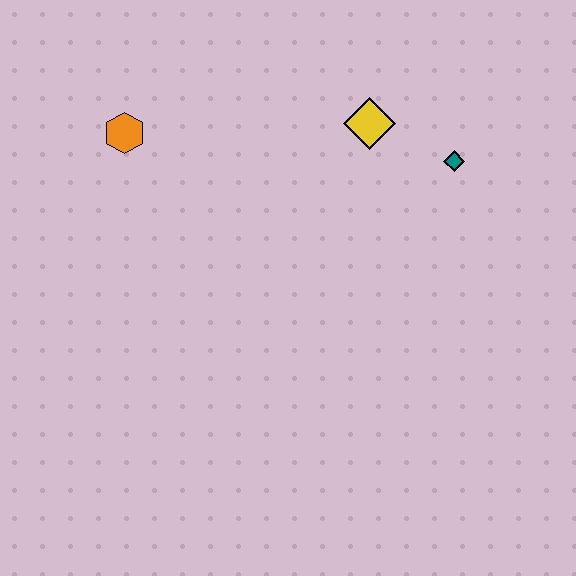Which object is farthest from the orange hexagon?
The teal diamond is farthest from the orange hexagon.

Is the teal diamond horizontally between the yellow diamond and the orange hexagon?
No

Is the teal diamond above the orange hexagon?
No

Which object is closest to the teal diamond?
The yellow diamond is closest to the teal diamond.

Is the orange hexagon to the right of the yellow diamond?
No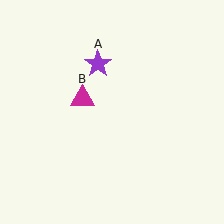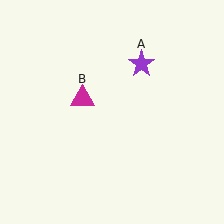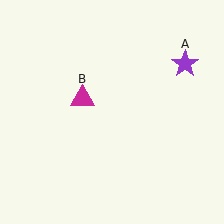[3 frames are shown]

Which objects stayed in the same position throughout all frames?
Magenta triangle (object B) remained stationary.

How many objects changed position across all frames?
1 object changed position: purple star (object A).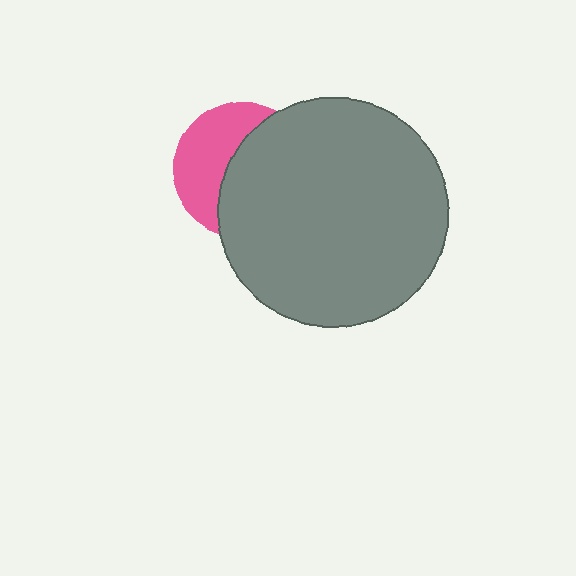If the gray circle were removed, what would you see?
You would see the complete pink circle.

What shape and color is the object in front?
The object in front is a gray circle.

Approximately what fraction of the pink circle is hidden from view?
Roughly 57% of the pink circle is hidden behind the gray circle.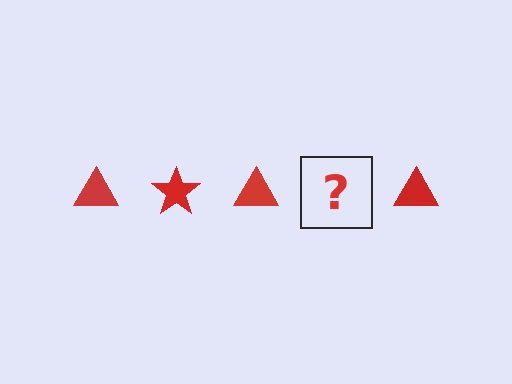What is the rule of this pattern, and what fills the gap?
The rule is that the pattern cycles through triangle, star shapes in red. The gap should be filled with a red star.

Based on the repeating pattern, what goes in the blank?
The blank should be a red star.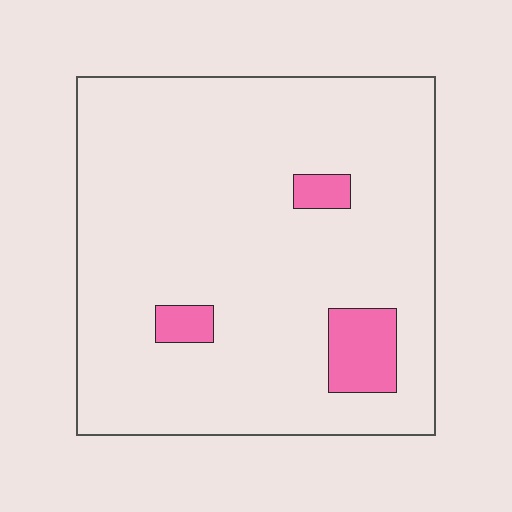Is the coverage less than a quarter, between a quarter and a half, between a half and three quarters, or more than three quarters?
Less than a quarter.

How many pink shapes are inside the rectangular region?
3.